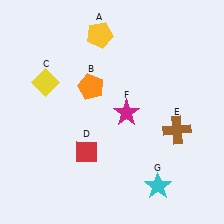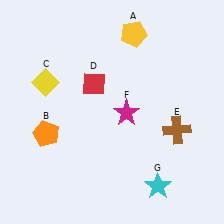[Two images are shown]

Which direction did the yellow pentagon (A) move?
The yellow pentagon (A) moved right.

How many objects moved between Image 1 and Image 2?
3 objects moved between the two images.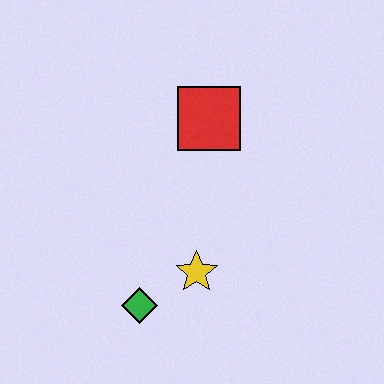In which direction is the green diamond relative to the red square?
The green diamond is below the red square.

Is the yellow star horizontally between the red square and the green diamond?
Yes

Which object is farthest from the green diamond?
The red square is farthest from the green diamond.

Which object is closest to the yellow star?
The green diamond is closest to the yellow star.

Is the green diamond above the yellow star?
No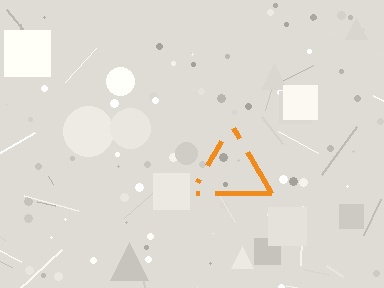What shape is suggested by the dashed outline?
The dashed outline suggests a triangle.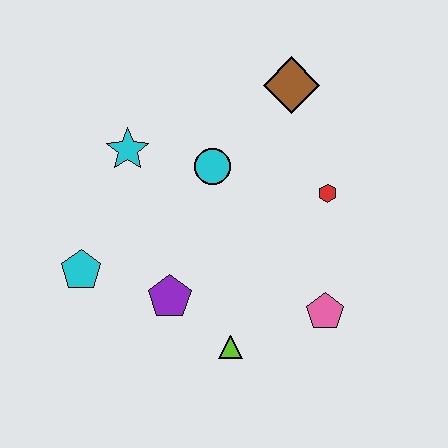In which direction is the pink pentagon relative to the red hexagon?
The pink pentagon is below the red hexagon.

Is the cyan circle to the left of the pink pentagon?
Yes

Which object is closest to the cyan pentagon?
The purple pentagon is closest to the cyan pentagon.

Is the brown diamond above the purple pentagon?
Yes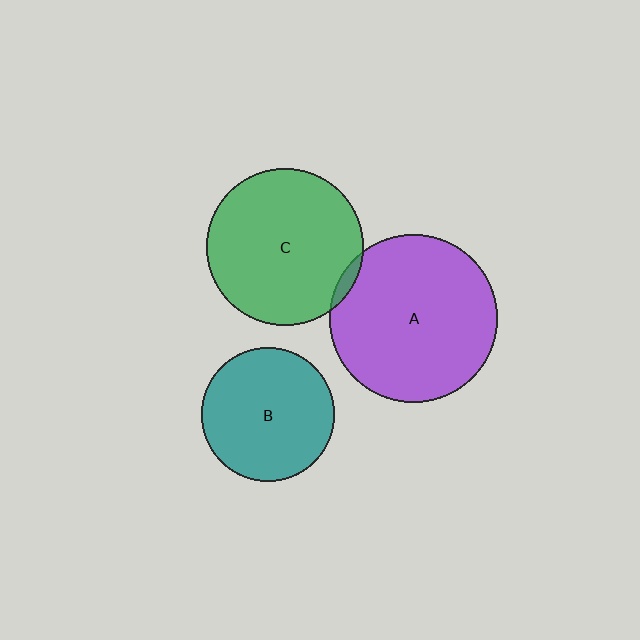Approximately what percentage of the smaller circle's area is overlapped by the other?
Approximately 5%.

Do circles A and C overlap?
Yes.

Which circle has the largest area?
Circle A (purple).